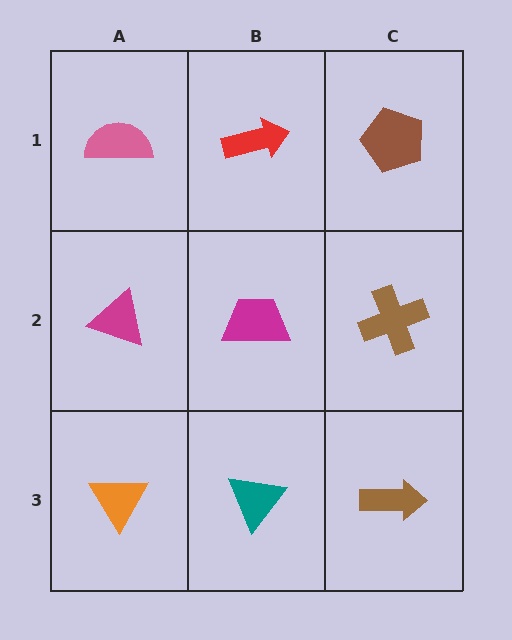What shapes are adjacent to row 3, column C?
A brown cross (row 2, column C), a teal triangle (row 3, column B).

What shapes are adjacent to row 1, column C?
A brown cross (row 2, column C), a red arrow (row 1, column B).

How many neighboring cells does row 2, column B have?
4.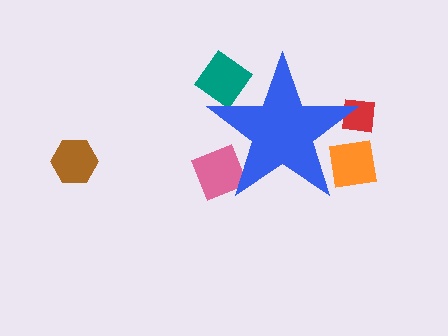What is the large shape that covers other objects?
A blue star.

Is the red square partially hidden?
Yes, the red square is partially hidden behind the blue star.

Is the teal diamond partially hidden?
Yes, the teal diamond is partially hidden behind the blue star.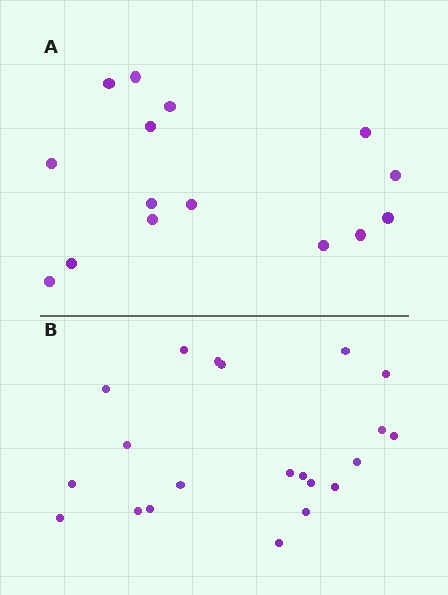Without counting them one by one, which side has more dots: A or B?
Region B (the bottom region) has more dots.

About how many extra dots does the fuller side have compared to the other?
Region B has about 6 more dots than region A.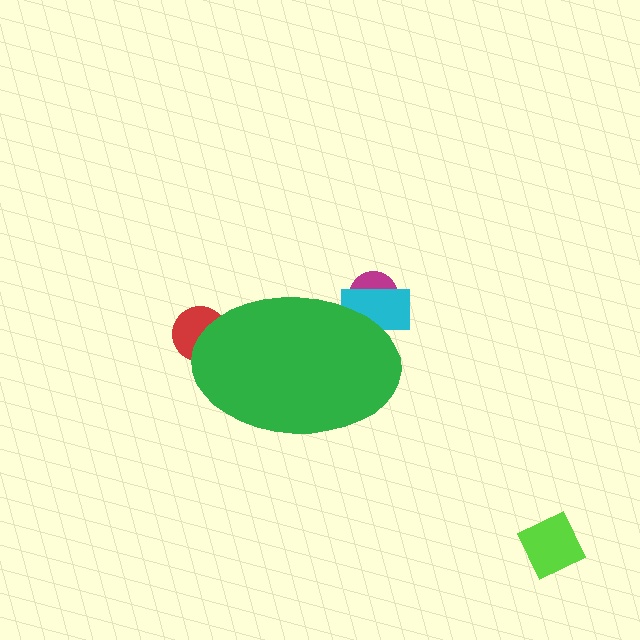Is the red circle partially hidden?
Yes, the red circle is partially hidden behind the green ellipse.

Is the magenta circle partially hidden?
Yes, the magenta circle is partially hidden behind the green ellipse.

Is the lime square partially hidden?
No, the lime square is fully visible.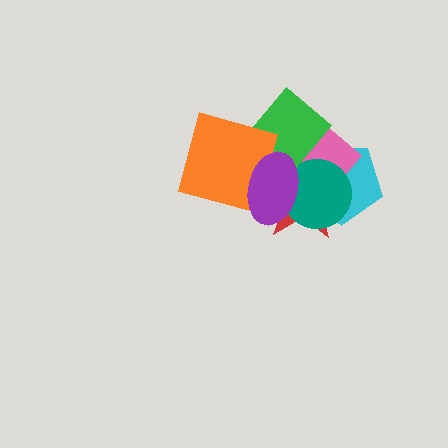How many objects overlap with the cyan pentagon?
5 objects overlap with the cyan pentagon.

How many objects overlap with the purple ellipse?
6 objects overlap with the purple ellipse.